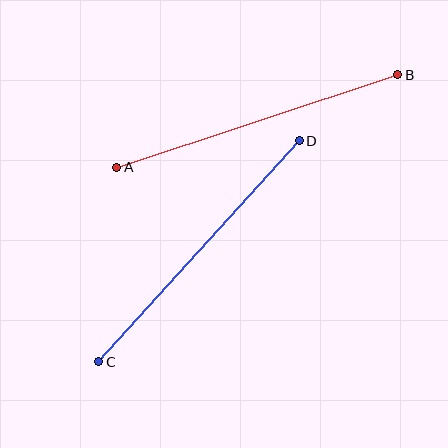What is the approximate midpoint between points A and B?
The midpoint is at approximately (257, 121) pixels.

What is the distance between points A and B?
The distance is approximately 296 pixels.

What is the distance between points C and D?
The distance is approximately 298 pixels.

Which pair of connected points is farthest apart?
Points C and D are farthest apart.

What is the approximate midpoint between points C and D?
The midpoint is at approximately (199, 251) pixels.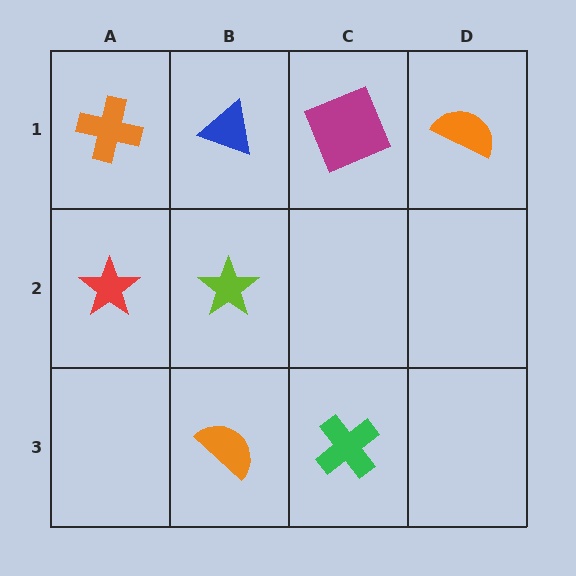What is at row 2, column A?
A red star.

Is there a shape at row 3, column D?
No, that cell is empty.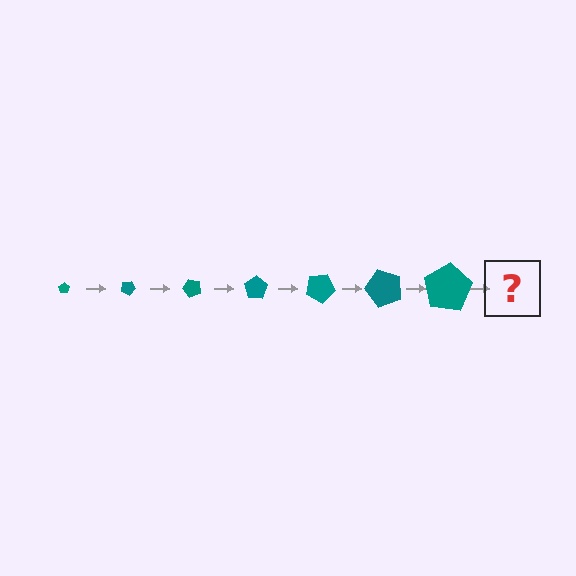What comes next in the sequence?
The next element should be a pentagon, larger than the previous one and rotated 175 degrees from the start.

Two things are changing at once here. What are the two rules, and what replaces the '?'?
The two rules are that the pentagon grows larger each step and it rotates 25 degrees each step. The '?' should be a pentagon, larger than the previous one and rotated 175 degrees from the start.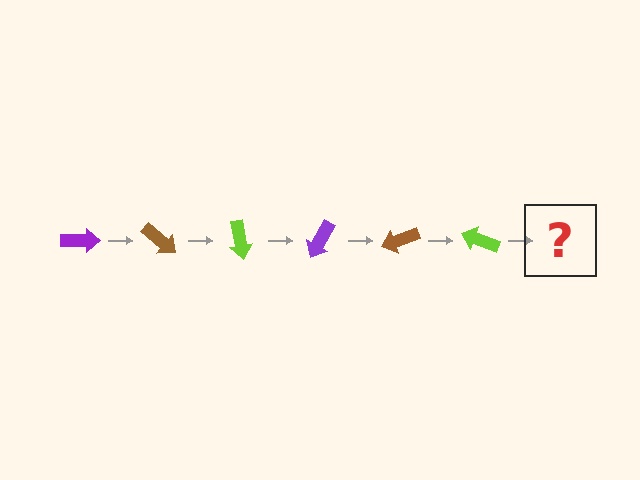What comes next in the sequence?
The next element should be a purple arrow, rotated 240 degrees from the start.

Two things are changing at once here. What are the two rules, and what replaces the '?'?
The two rules are that it rotates 40 degrees each step and the color cycles through purple, brown, and lime. The '?' should be a purple arrow, rotated 240 degrees from the start.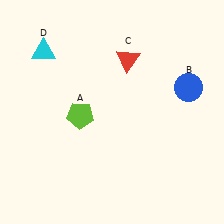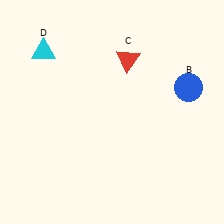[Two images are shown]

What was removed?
The lime pentagon (A) was removed in Image 2.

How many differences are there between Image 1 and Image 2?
There is 1 difference between the two images.